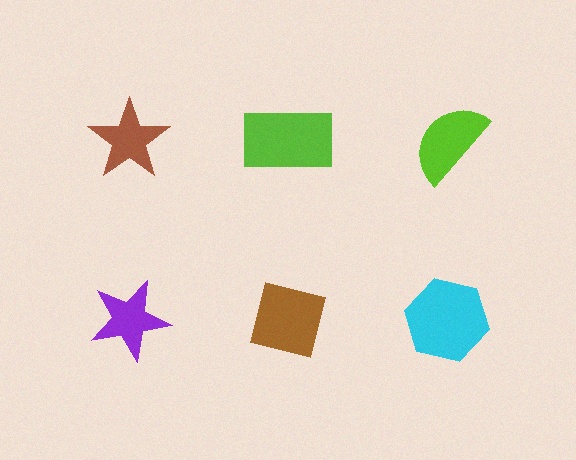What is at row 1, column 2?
A lime rectangle.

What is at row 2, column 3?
A cyan hexagon.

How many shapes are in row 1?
3 shapes.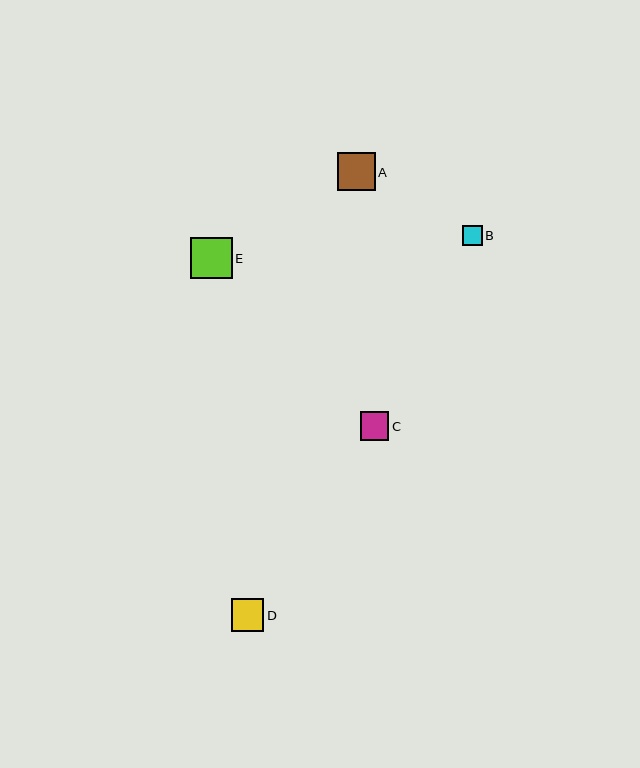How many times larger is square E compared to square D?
Square E is approximately 1.3 times the size of square D.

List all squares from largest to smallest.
From largest to smallest: E, A, D, C, B.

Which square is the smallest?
Square B is the smallest with a size of approximately 20 pixels.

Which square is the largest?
Square E is the largest with a size of approximately 41 pixels.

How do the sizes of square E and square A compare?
Square E and square A are approximately the same size.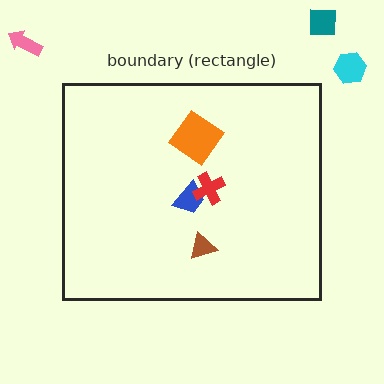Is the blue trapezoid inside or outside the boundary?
Inside.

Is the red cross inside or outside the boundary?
Inside.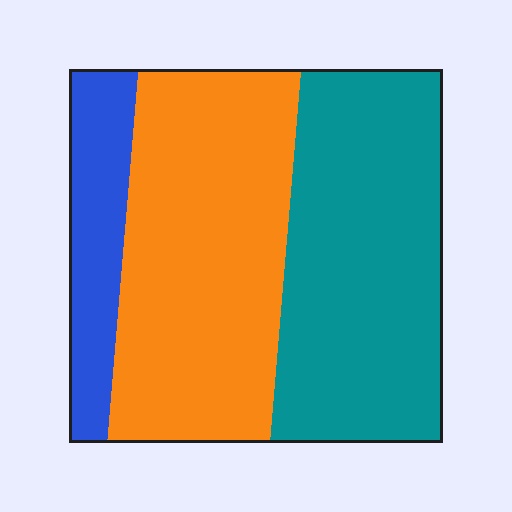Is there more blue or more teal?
Teal.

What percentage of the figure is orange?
Orange covers about 45% of the figure.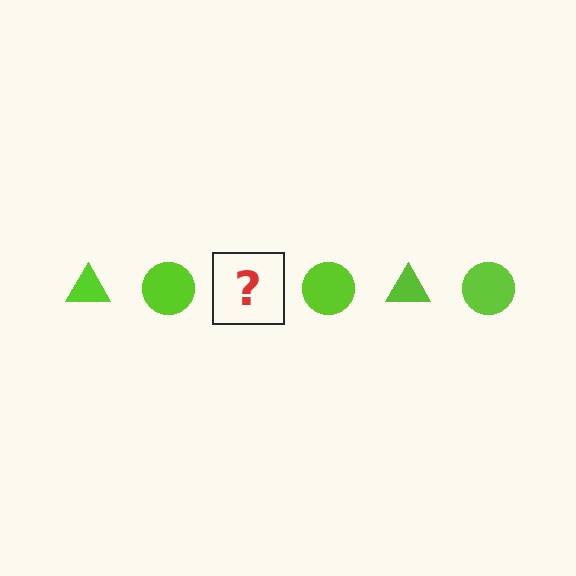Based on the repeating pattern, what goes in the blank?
The blank should be a lime triangle.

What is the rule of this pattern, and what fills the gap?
The rule is that the pattern cycles through triangle, circle shapes in lime. The gap should be filled with a lime triangle.